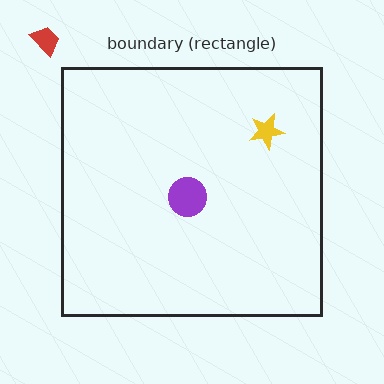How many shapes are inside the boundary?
2 inside, 1 outside.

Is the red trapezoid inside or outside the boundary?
Outside.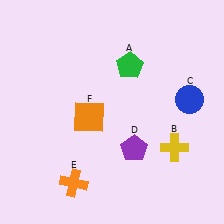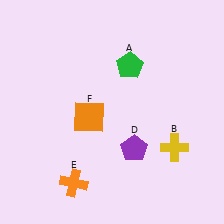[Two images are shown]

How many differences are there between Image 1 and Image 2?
There is 1 difference between the two images.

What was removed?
The blue circle (C) was removed in Image 2.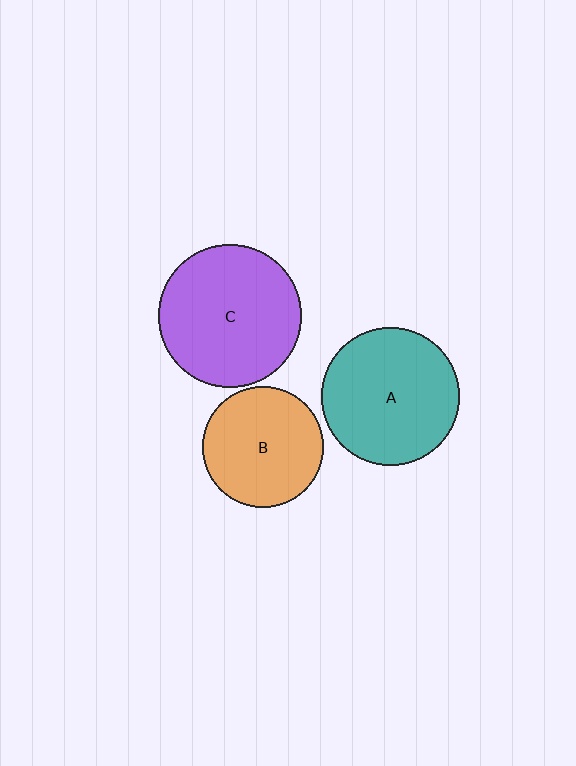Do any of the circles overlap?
No, none of the circles overlap.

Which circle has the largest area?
Circle C (purple).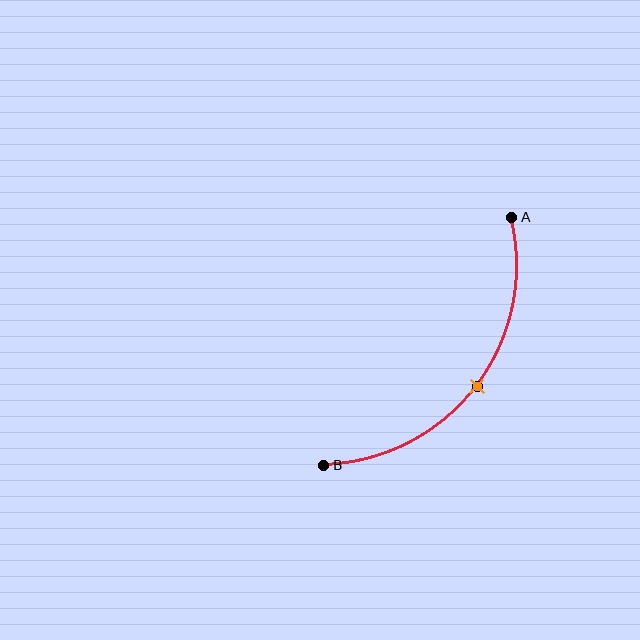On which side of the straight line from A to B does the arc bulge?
The arc bulges below and to the right of the straight line connecting A and B.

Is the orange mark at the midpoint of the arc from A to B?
Yes. The orange mark lies on the arc at equal arc-length from both A and B — it is the arc midpoint.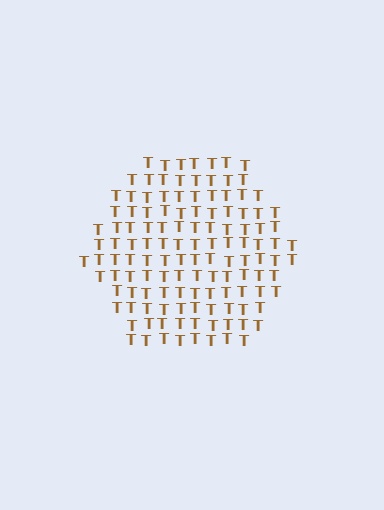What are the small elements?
The small elements are letter T's.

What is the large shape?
The large shape is a hexagon.